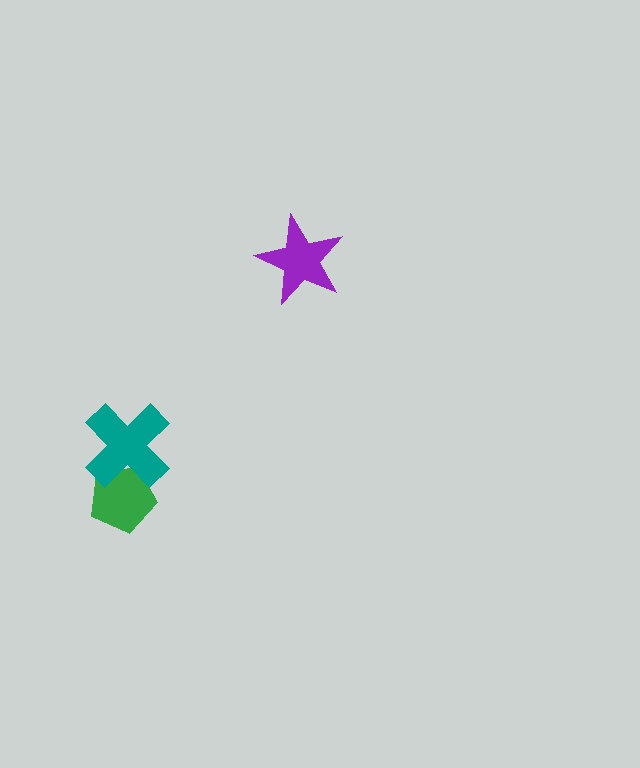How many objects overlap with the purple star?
0 objects overlap with the purple star.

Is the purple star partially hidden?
No, no other shape covers it.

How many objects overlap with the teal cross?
1 object overlaps with the teal cross.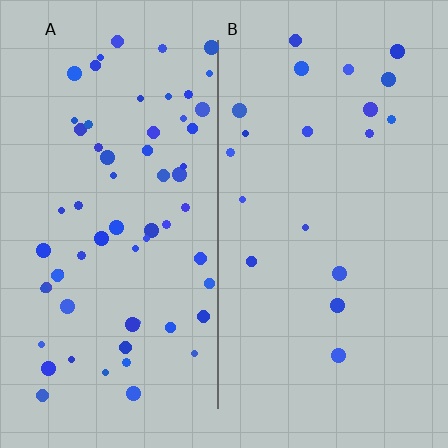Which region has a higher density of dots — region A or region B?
A (the left).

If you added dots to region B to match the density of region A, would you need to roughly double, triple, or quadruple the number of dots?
Approximately triple.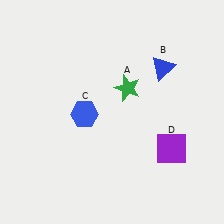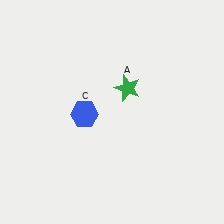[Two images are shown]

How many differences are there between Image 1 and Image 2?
There are 2 differences between the two images.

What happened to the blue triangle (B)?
The blue triangle (B) was removed in Image 2. It was in the top-right area of Image 1.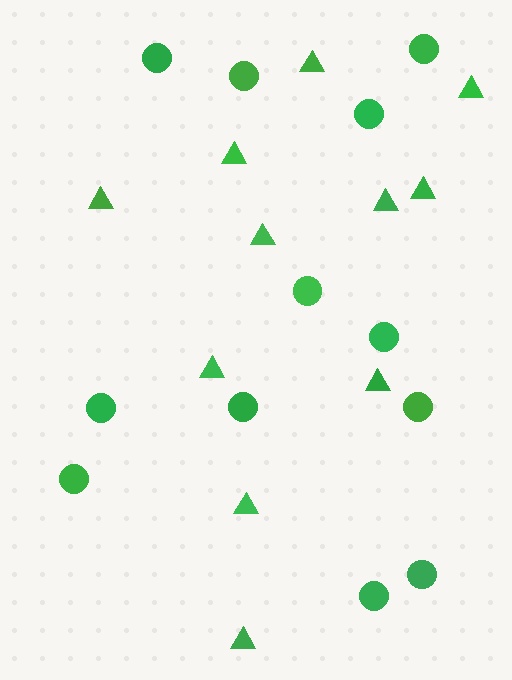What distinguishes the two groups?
There are 2 groups: one group of triangles (11) and one group of circles (12).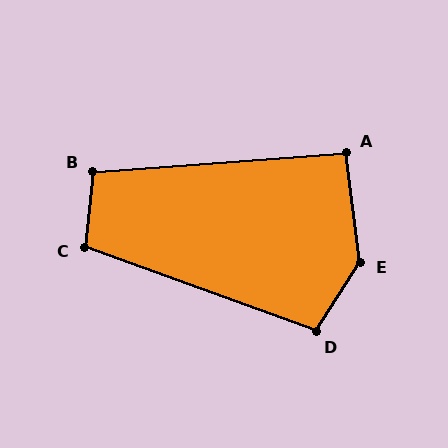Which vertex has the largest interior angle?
E, at approximately 140 degrees.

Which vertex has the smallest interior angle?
A, at approximately 93 degrees.